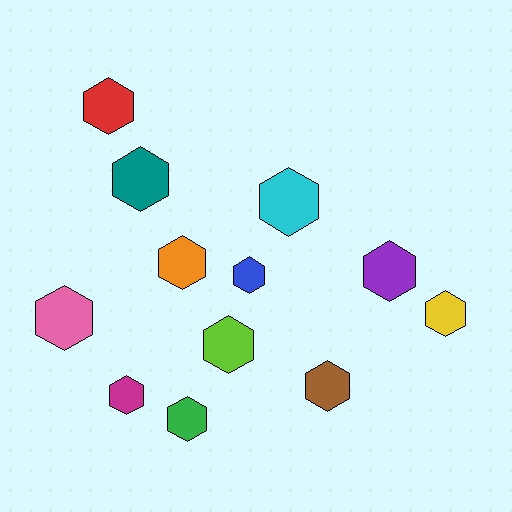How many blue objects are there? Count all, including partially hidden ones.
There is 1 blue object.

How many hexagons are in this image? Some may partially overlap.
There are 12 hexagons.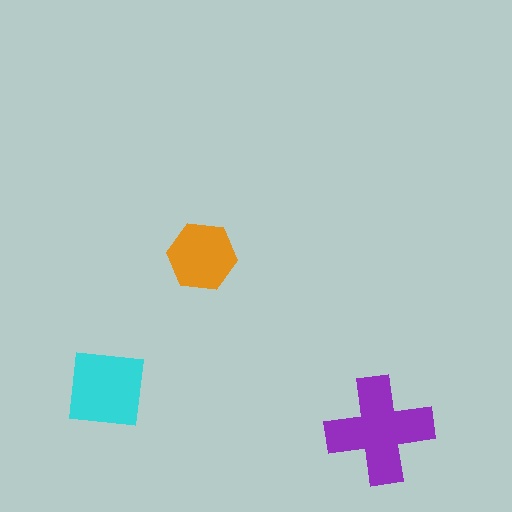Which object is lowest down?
The purple cross is bottommost.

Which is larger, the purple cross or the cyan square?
The purple cross.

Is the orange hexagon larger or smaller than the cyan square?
Smaller.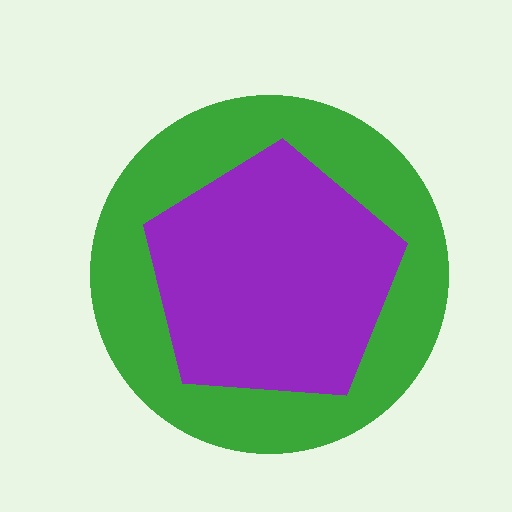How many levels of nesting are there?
2.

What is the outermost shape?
The green circle.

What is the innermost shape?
The purple pentagon.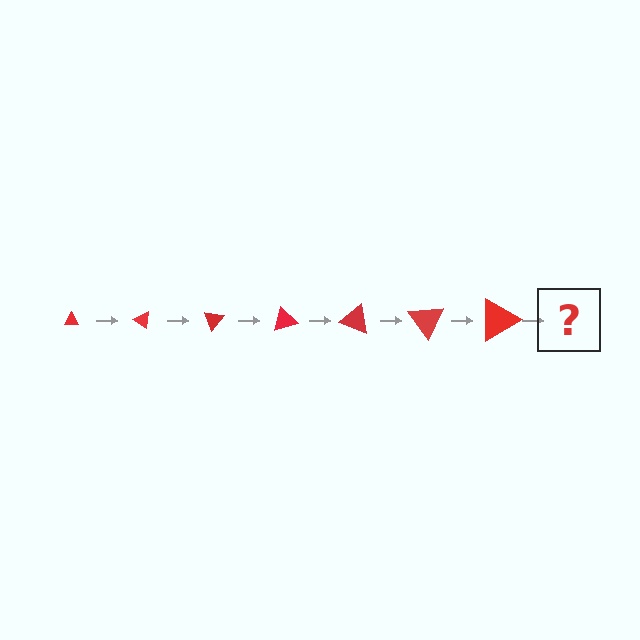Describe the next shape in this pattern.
It should be a triangle, larger than the previous one and rotated 245 degrees from the start.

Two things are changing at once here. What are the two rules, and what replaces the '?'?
The two rules are that the triangle grows larger each step and it rotates 35 degrees each step. The '?' should be a triangle, larger than the previous one and rotated 245 degrees from the start.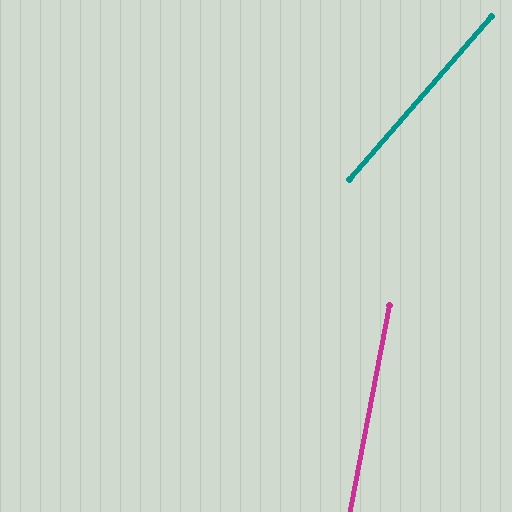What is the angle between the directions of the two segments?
Approximately 30 degrees.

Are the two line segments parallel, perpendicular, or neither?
Neither parallel nor perpendicular — they differ by about 30°.